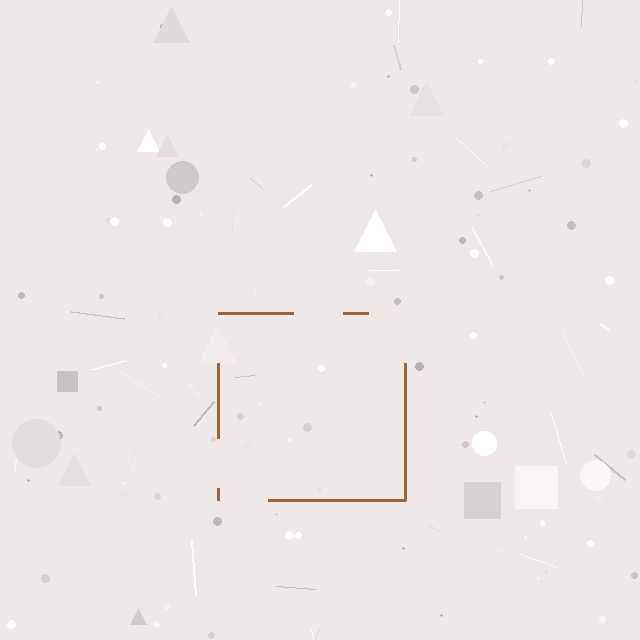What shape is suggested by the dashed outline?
The dashed outline suggests a square.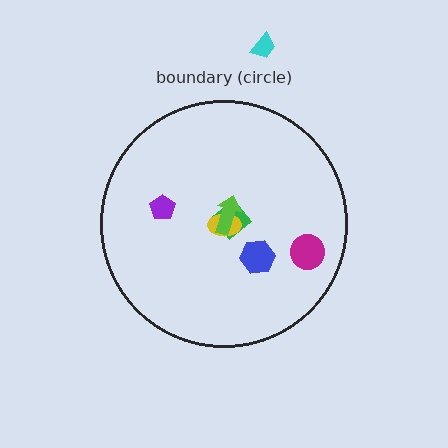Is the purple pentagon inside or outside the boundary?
Inside.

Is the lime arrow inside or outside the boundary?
Inside.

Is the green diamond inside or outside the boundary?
Inside.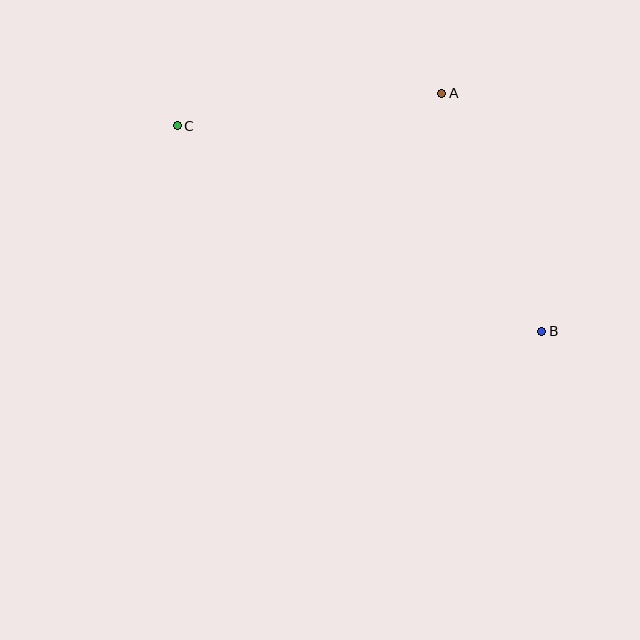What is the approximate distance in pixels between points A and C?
The distance between A and C is approximately 267 pixels.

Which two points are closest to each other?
Points A and B are closest to each other.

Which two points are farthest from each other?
Points B and C are farthest from each other.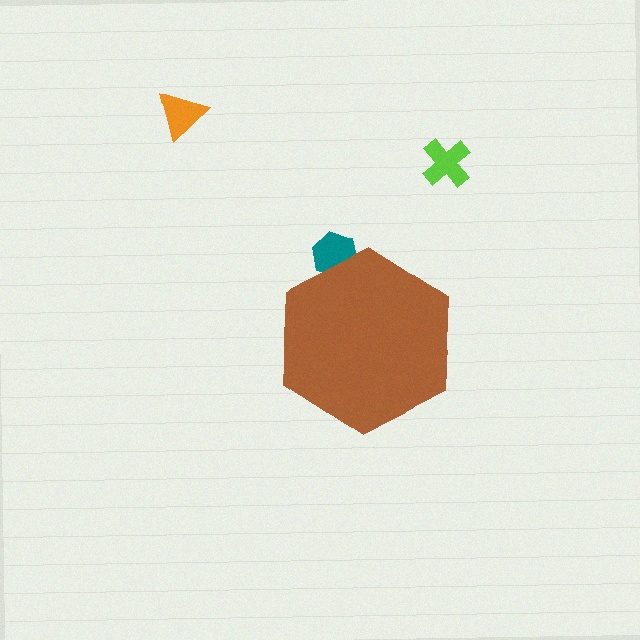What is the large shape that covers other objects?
A brown hexagon.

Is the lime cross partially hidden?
No, the lime cross is fully visible.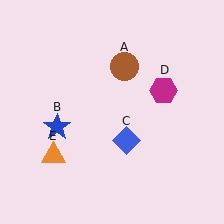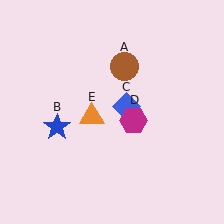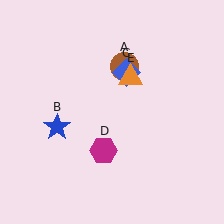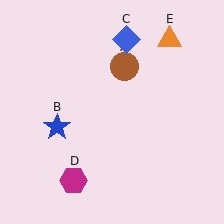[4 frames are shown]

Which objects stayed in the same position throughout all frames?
Brown circle (object A) and blue star (object B) remained stationary.